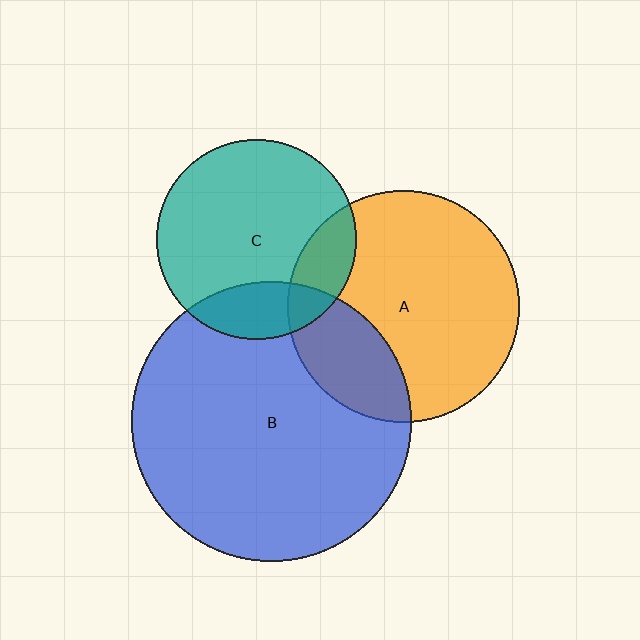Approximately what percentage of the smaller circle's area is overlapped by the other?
Approximately 15%.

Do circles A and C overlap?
Yes.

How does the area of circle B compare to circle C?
Approximately 2.0 times.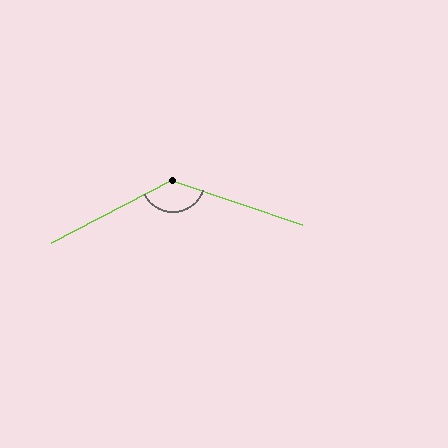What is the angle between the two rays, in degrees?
Approximately 134 degrees.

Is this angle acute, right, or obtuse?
It is obtuse.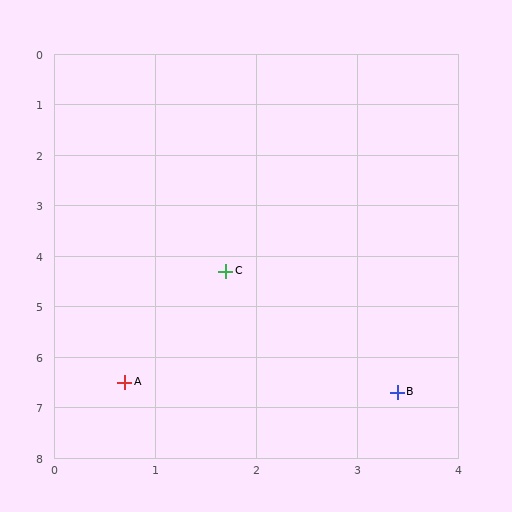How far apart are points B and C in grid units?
Points B and C are about 2.9 grid units apart.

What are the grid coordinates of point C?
Point C is at approximately (1.7, 4.3).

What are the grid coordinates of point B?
Point B is at approximately (3.4, 6.7).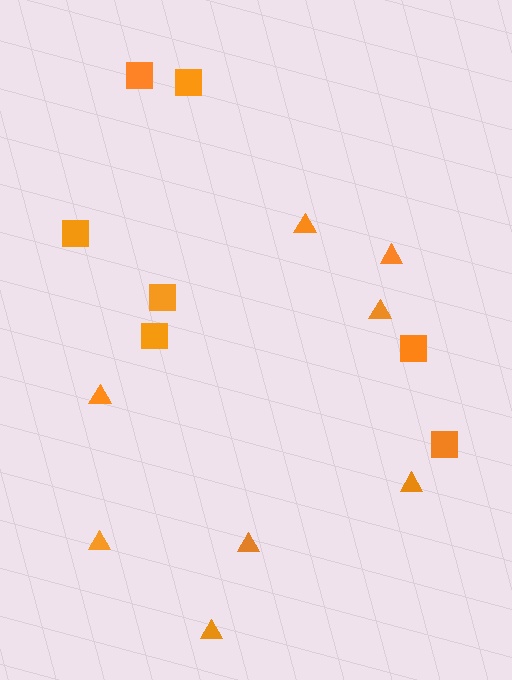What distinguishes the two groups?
There are 2 groups: one group of triangles (8) and one group of squares (7).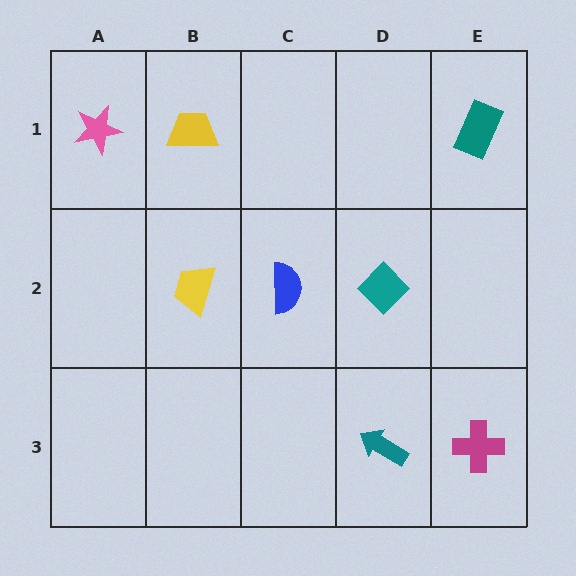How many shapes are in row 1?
3 shapes.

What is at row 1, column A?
A pink star.